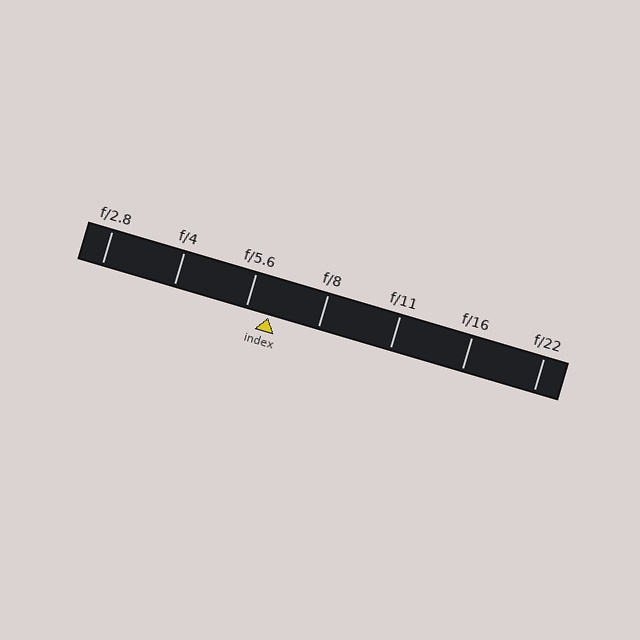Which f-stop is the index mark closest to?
The index mark is closest to f/5.6.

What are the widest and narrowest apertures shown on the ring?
The widest aperture shown is f/2.8 and the narrowest is f/22.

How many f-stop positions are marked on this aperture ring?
There are 7 f-stop positions marked.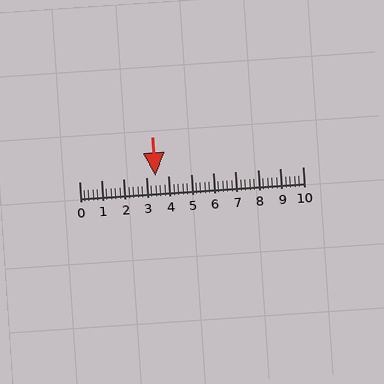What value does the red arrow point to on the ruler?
The red arrow points to approximately 3.4.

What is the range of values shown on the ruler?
The ruler shows values from 0 to 10.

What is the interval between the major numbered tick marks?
The major tick marks are spaced 1 units apart.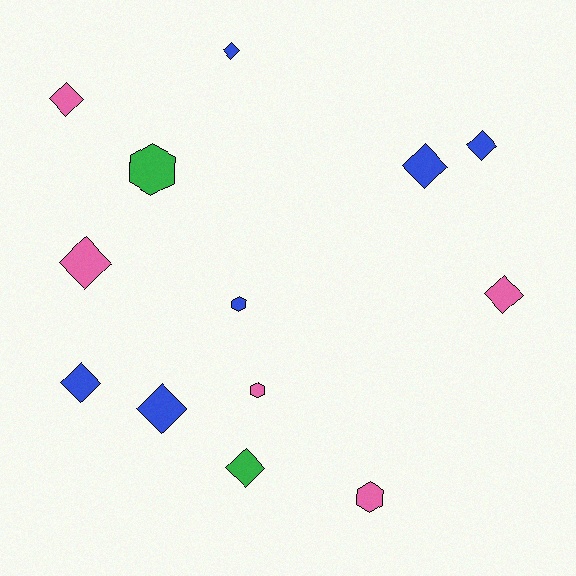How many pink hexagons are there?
There are 2 pink hexagons.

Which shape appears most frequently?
Diamond, with 9 objects.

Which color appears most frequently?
Blue, with 6 objects.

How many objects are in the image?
There are 13 objects.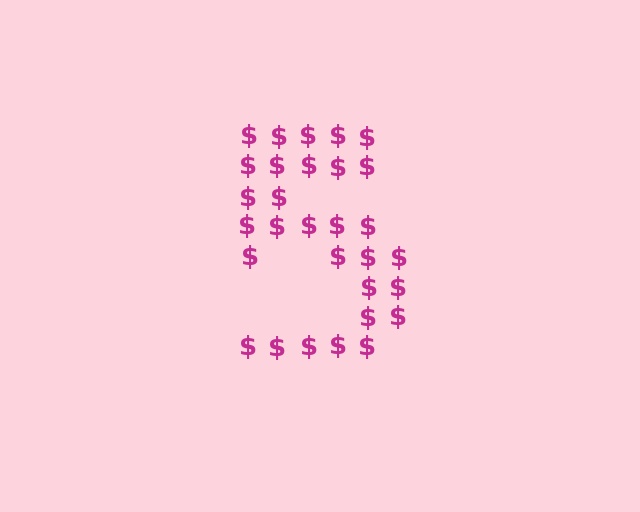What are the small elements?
The small elements are dollar signs.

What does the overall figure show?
The overall figure shows the digit 5.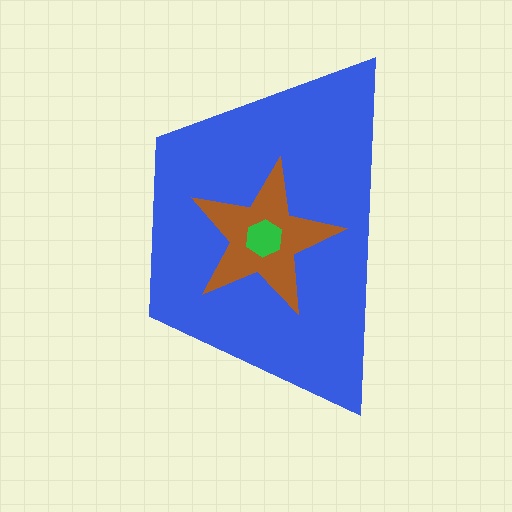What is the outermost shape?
The blue trapezoid.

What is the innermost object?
The green hexagon.